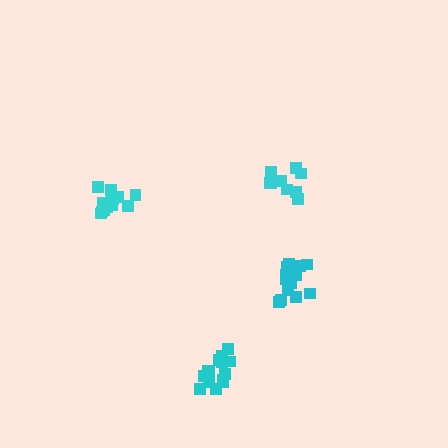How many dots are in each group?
Group 1: 14 dots, Group 2: 10 dots, Group 3: 15 dots, Group 4: 14 dots (53 total).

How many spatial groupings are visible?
There are 4 spatial groupings.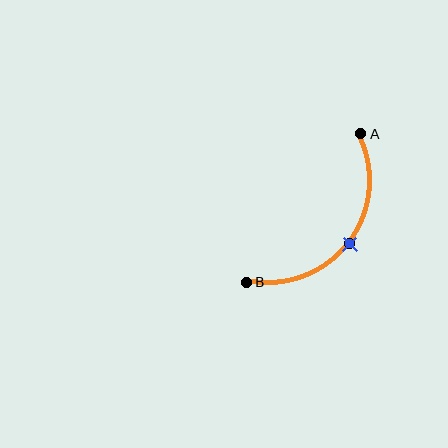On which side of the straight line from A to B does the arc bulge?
The arc bulges below and to the right of the straight line connecting A and B.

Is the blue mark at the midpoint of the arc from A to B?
Yes. The blue mark lies on the arc at equal arc-length from both A and B — it is the arc midpoint.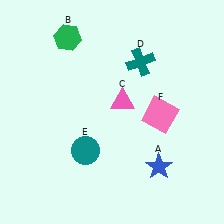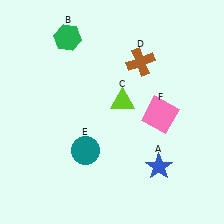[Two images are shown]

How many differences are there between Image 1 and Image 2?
There are 2 differences between the two images.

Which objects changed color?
C changed from pink to lime. D changed from teal to brown.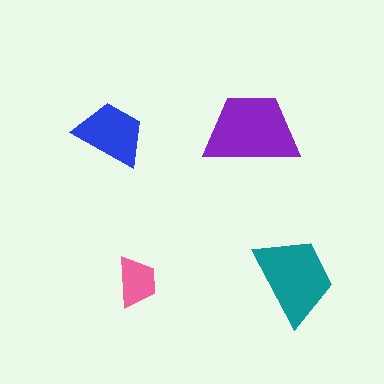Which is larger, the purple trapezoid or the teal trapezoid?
The purple one.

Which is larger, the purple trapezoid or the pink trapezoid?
The purple one.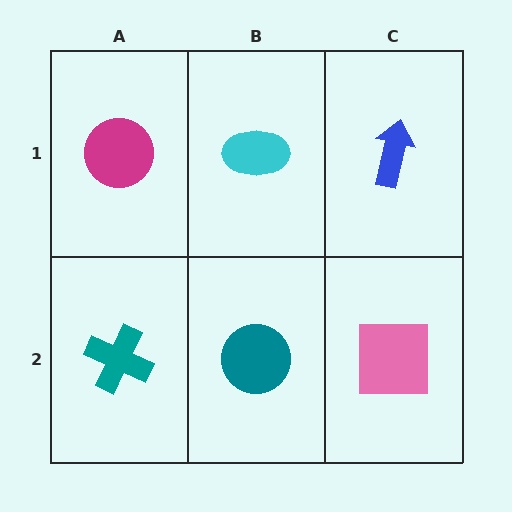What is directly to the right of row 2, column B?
A pink square.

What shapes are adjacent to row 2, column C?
A blue arrow (row 1, column C), a teal circle (row 2, column B).